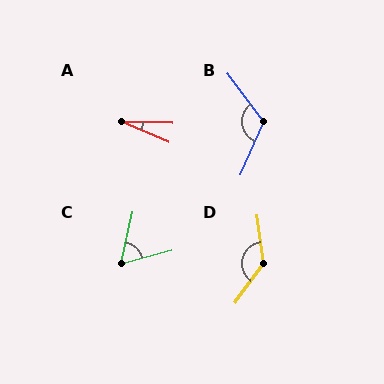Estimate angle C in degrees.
Approximately 63 degrees.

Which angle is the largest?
D, at approximately 136 degrees.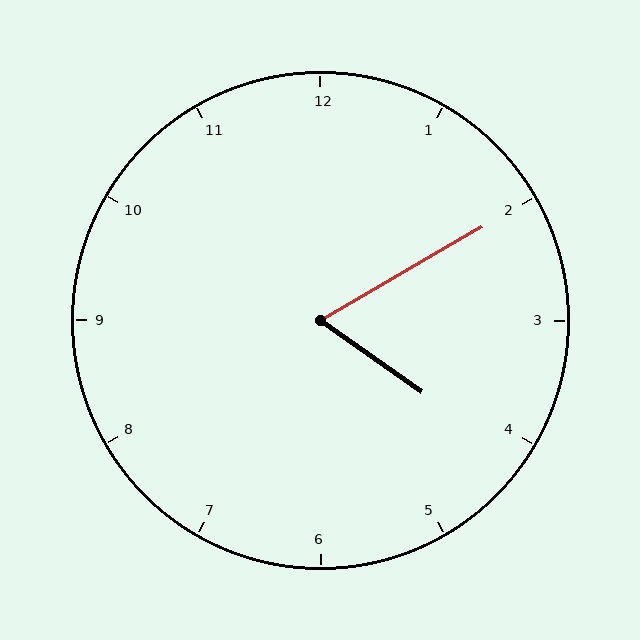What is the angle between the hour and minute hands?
Approximately 65 degrees.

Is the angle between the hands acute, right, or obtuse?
It is acute.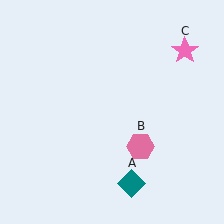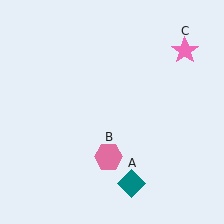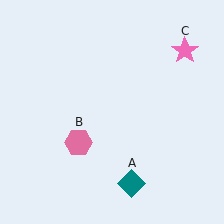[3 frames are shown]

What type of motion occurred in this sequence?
The pink hexagon (object B) rotated clockwise around the center of the scene.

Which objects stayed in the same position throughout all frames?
Teal diamond (object A) and pink star (object C) remained stationary.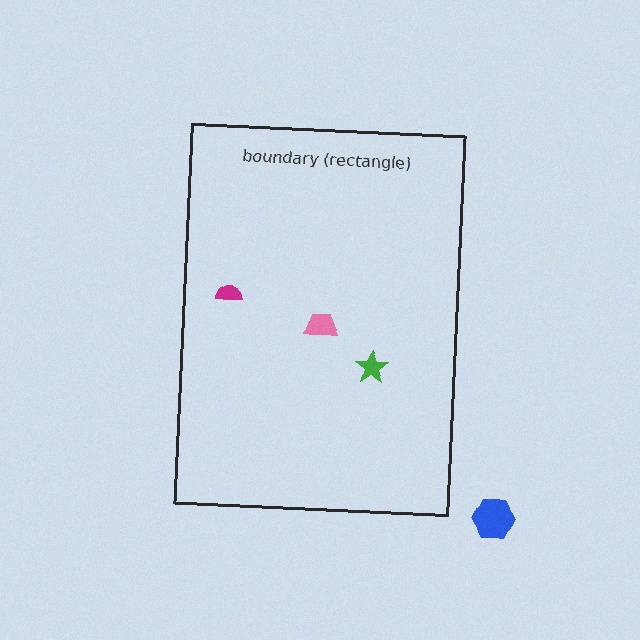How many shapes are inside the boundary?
3 inside, 1 outside.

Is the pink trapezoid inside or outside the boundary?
Inside.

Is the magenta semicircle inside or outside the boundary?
Inside.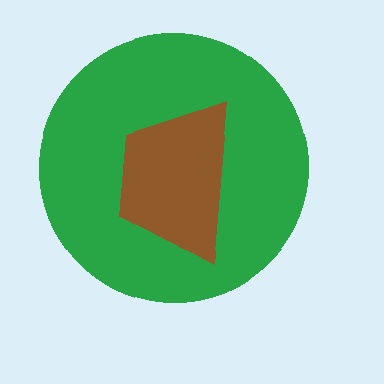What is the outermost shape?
The green circle.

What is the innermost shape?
The brown trapezoid.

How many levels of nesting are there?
2.